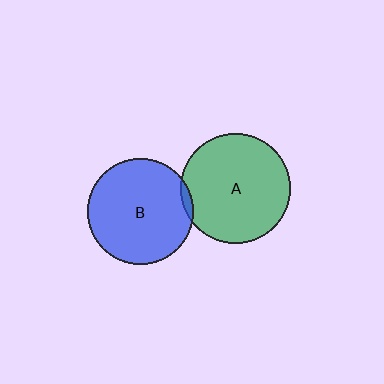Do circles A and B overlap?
Yes.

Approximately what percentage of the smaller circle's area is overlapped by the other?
Approximately 5%.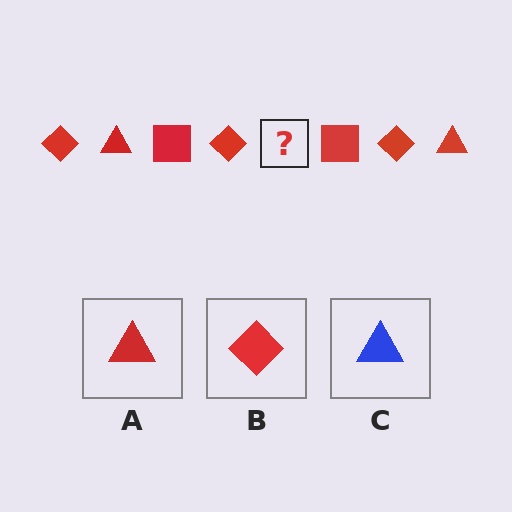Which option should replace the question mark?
Option A.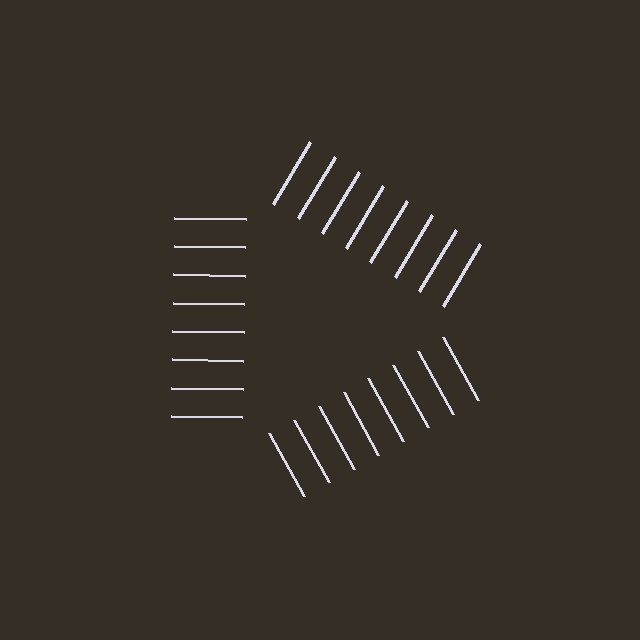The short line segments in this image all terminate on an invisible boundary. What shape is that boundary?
An illusory triangle — the line segments terminate on its edges but no continuous stroke is drawn.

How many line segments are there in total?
24 — 8 along each of the 3 edges.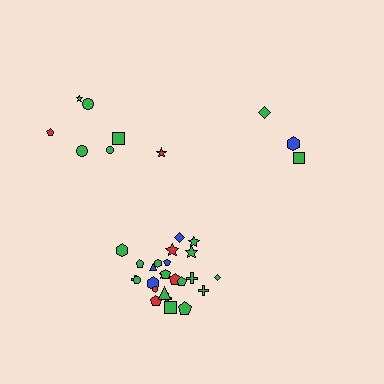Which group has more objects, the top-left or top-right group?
The top-left group.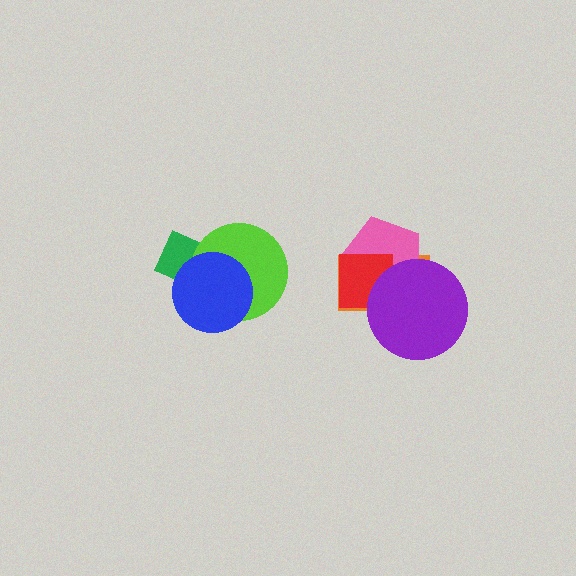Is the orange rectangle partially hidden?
Yes, it is partially covered by another shape.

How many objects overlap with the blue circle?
2 objects overlap with the blue circle.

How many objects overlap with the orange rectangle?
3 objects overlap with the orange rectangle.